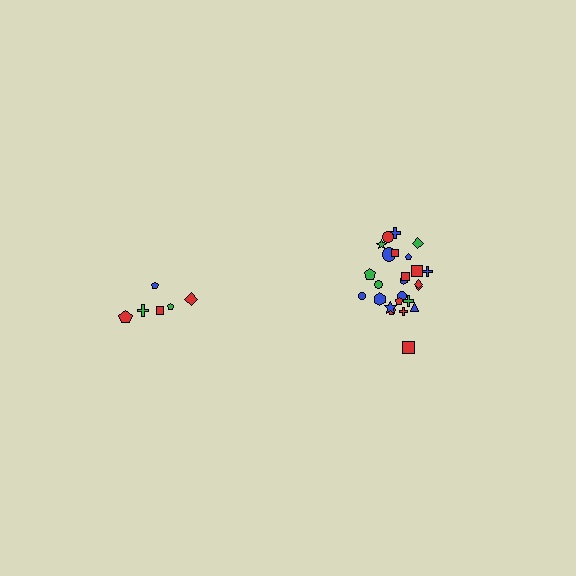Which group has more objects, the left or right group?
The right group.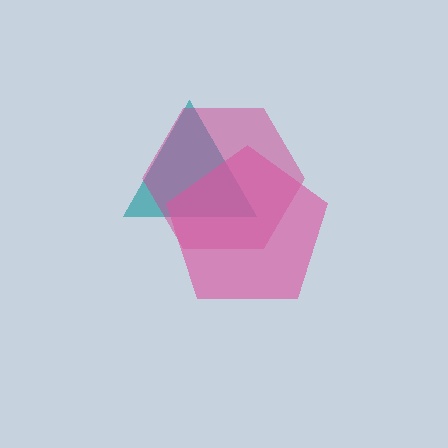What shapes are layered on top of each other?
The layered shapes are: a teal triangle, a magenta hexagon, a pink pentagon.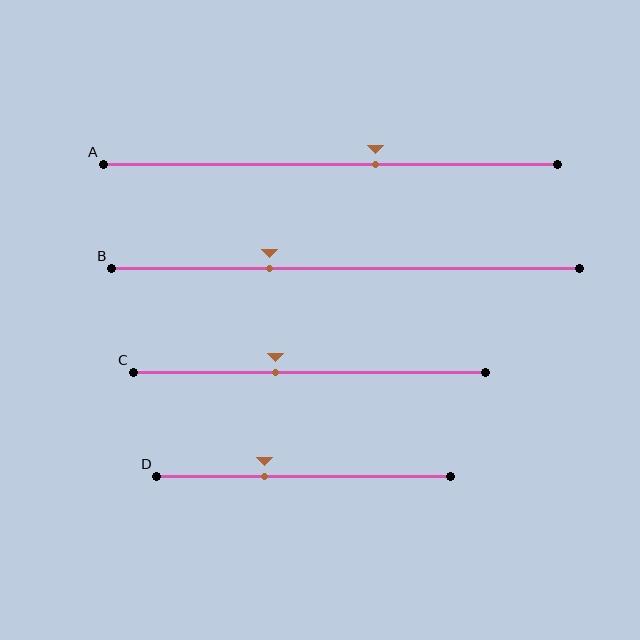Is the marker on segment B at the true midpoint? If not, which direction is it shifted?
No, the marker on segment B is shifted to the left by about 16% of the segment length.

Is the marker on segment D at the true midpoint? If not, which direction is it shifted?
No, the marker on segment D is shifted to the left by about 13% of the segment length.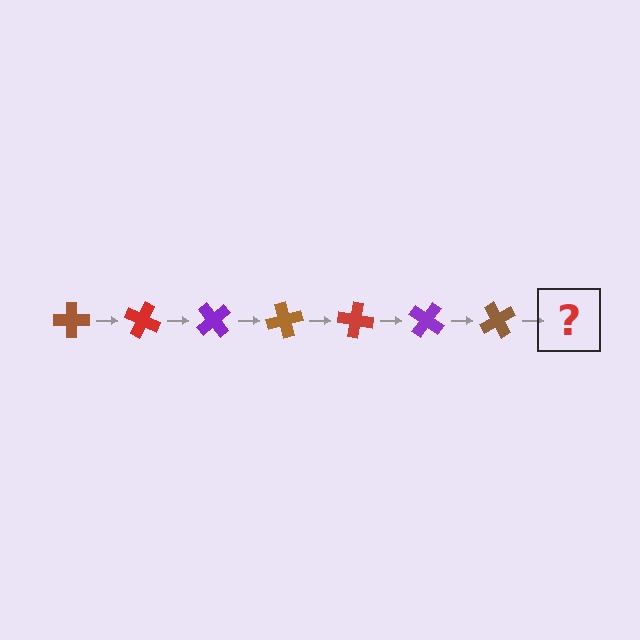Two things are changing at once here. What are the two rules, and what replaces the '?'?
The two rules are that it rotates 25 degrees each step and the color cycles through brown, red, and purple. The '?' should be a red cross, rotated 175 degrees from the start.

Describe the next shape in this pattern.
It should be a red cross, rotated 175 degrees from the start.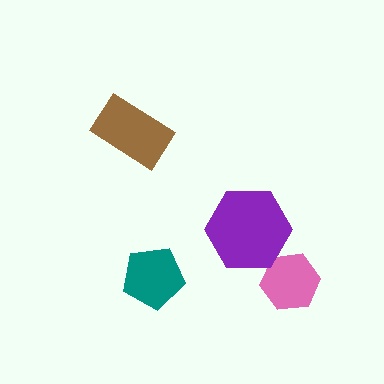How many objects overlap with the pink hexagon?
1 object overlaps with the pink hexagon.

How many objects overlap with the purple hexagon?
1 object overlaps with the purple hexagon.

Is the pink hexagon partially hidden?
Yes, it is partially covered by another shape.